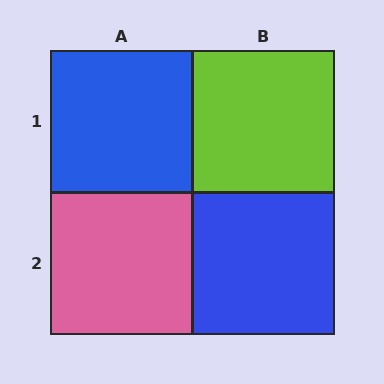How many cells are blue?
2 cells are blue.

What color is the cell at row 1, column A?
Blue.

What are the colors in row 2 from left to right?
Pink, blue.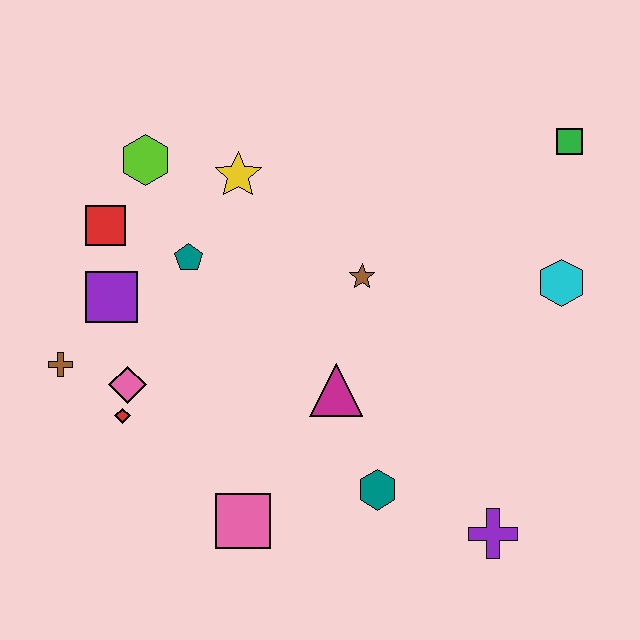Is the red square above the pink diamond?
Yes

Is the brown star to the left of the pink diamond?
No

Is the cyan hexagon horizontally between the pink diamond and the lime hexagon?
No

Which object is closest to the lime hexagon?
The red square is closest to the lime hexagon.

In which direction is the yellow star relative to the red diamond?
The yellow star is above the red diamond.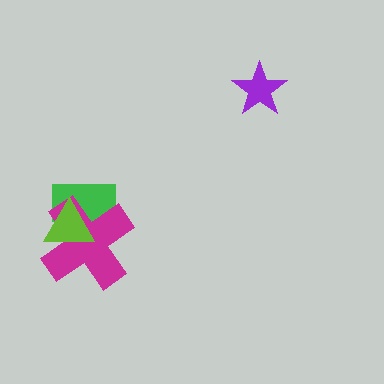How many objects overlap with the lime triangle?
2 objects overlap with the lime triangle.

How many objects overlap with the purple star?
0 objects overlap with the purple star.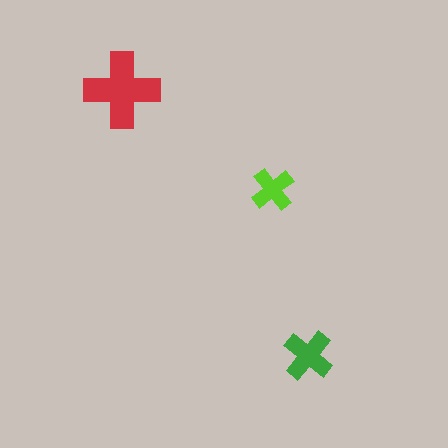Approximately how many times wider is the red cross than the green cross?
About 1.5 times wider.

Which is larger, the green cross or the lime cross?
The green one.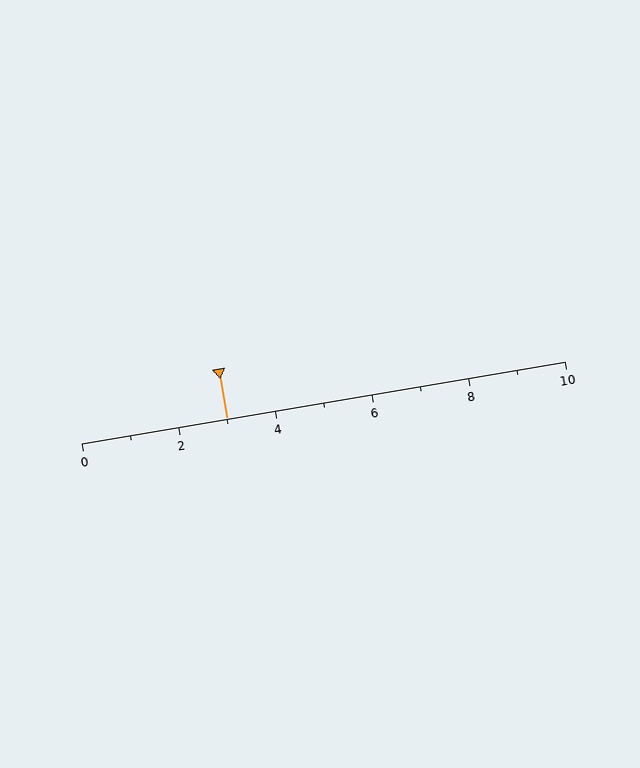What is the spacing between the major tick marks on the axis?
The major ticks are spaced 2 apart.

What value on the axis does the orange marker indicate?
The marker indicates approximately 3.